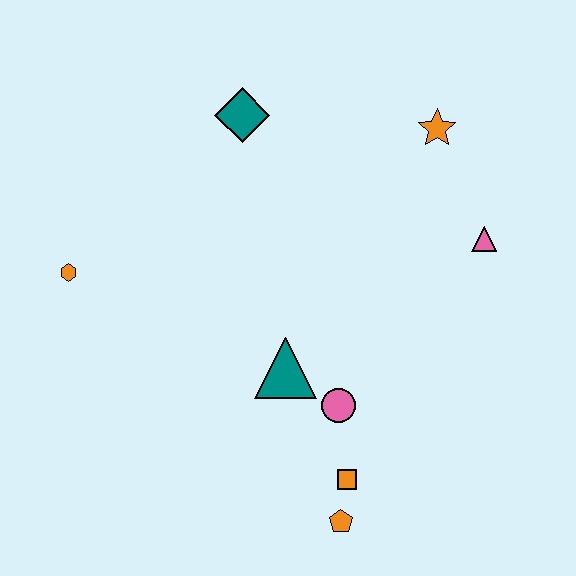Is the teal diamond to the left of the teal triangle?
Yes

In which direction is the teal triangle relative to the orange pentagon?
The teal triangle is above the orange pentagon.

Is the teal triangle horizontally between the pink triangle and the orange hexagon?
Yes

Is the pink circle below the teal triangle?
Yes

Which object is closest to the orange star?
The pink triangle is closest to the orange star.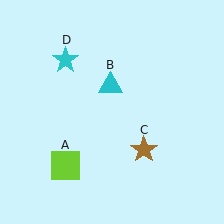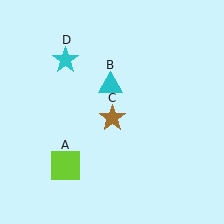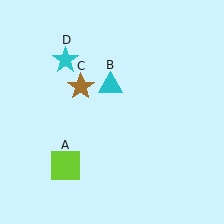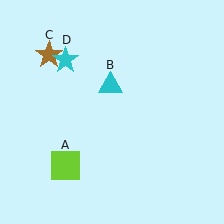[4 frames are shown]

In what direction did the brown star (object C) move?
The brown star (object C) moved up and to the left.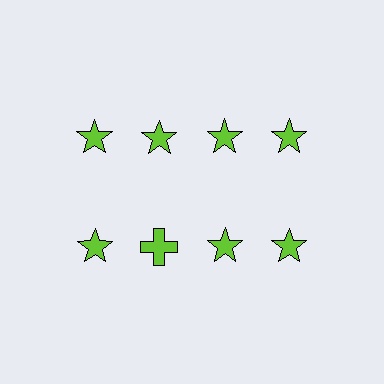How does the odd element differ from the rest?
It has a different shape: cross instead of star.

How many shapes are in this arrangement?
There are 8 shapes arranged in a grid pattern.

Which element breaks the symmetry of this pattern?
The lime cross in the second row, second from left column breaks the symmetry. All other shapes are lime stars.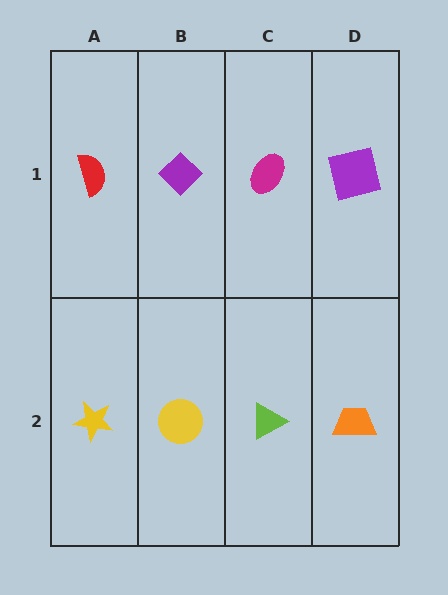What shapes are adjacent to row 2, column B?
A purple diamond (row 1, column B), a yellow star (row 2, column A), a lime triangle (row 2, column C).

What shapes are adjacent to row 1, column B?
A yellow circle (row 2, column B), a red semicircle (row 1, column A), a magenta ellipse (row 1, column C).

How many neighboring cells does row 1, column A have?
2.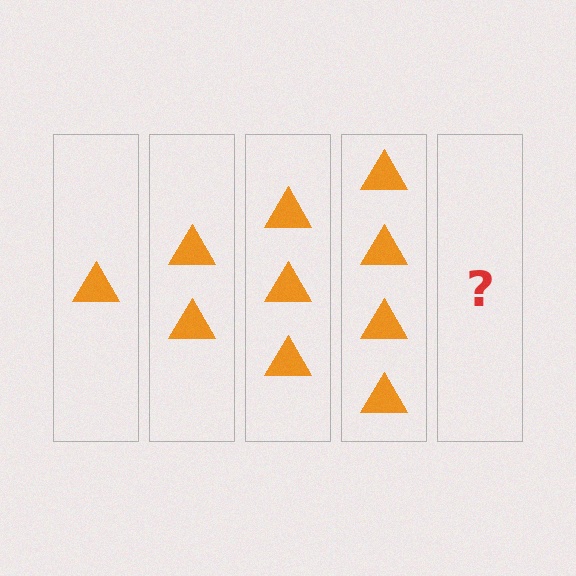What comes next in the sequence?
The next element should be 5 triangles.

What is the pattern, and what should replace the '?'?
The pattern is that each step adds one more triangle. The '?' should be 5 triangles.